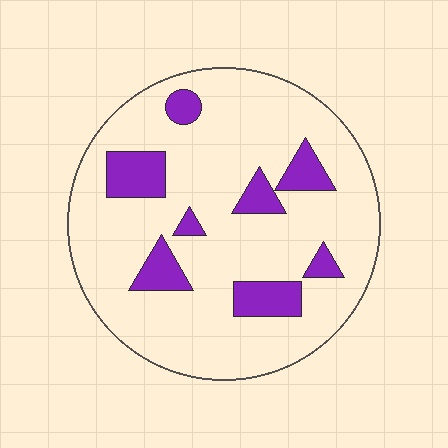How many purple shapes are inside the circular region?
8.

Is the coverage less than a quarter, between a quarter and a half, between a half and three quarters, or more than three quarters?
Less than a quarter.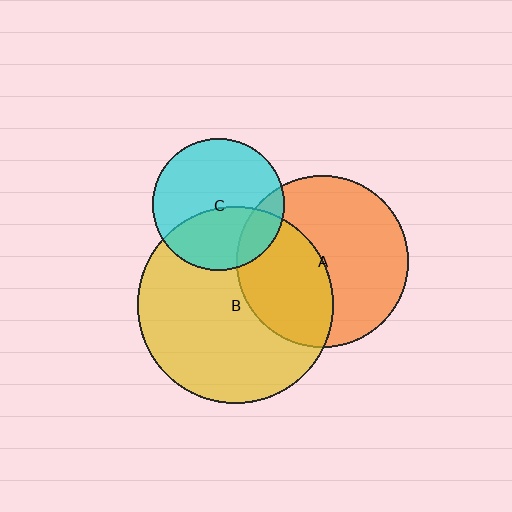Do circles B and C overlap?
Yes.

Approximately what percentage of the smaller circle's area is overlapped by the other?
Approximately 40%.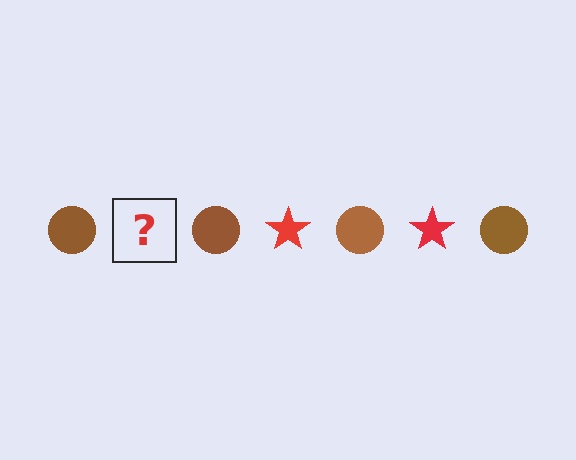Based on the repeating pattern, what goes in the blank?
The blank should be a red star.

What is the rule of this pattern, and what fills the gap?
The rule is that the pattern alternates between brown circle and red star. The gap should be filled with a red star.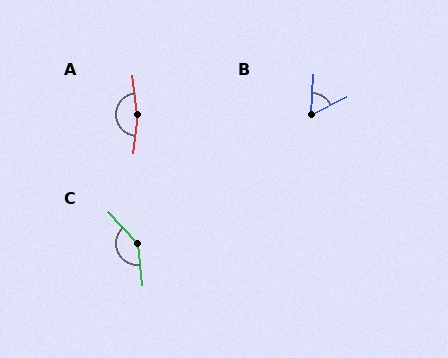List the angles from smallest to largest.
B (58°), C (143°), A (167°).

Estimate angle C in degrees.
Approximately 143 degrees.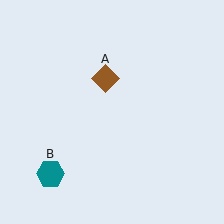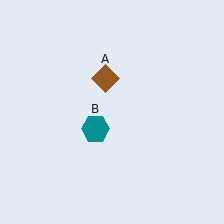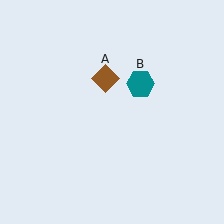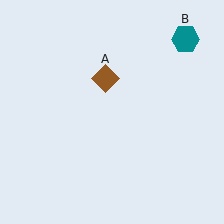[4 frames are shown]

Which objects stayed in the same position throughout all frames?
Brown diamond (object A) remained stationary.